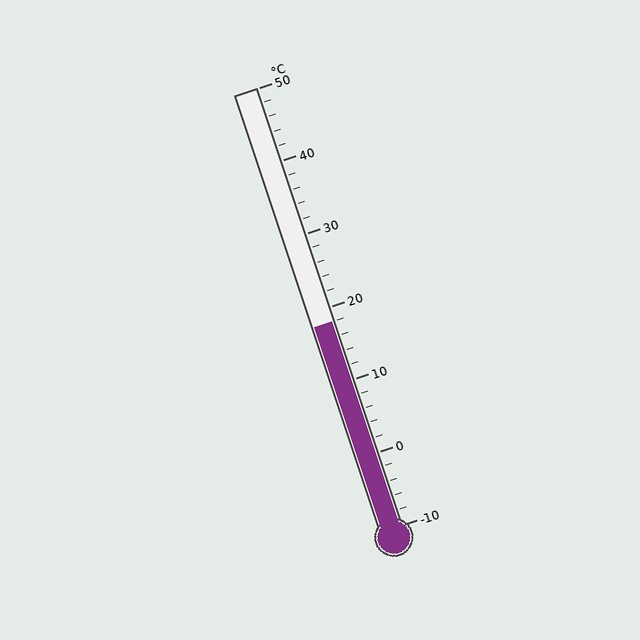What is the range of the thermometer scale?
The thermometer scale ranges from -10°C to 50°C.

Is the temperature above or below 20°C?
The temperature is below 20°C.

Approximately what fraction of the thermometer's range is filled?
The thermometer is filled to approximately 45% of its range.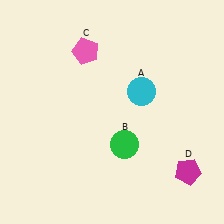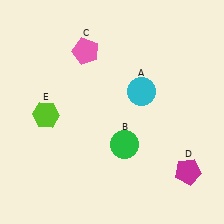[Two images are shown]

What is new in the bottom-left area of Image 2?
A lime hexagon (E) was added in the bottom-left area of Image 2.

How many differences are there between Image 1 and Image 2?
There is 1 difference between the two images.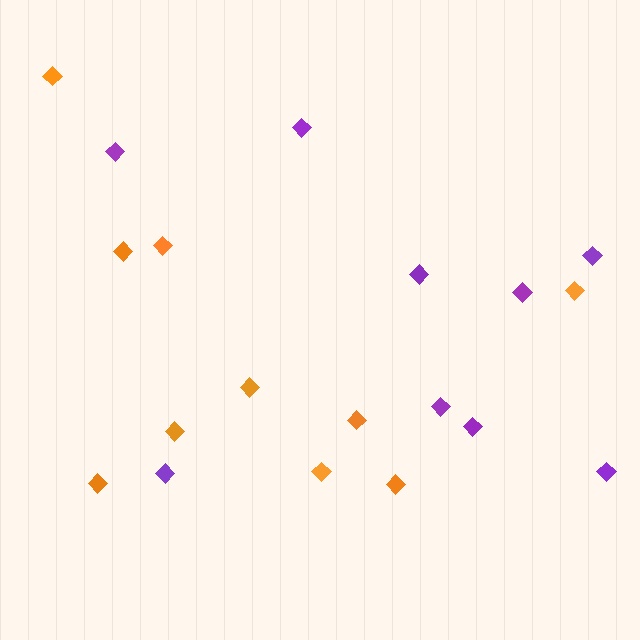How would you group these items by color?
There are 2 groups: one group of purple diamonds (9) and one group of orange diamonds (10).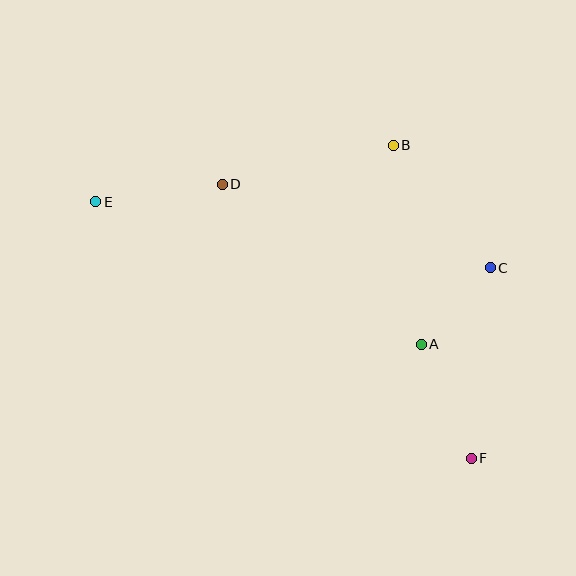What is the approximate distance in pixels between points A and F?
The distance between A and F is approximately 124 pixels.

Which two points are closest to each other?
Points A and C are closest to each other.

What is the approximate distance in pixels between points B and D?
The distance between B and D is approximately 175 pixels.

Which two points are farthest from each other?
Points E and F are farthest from each other.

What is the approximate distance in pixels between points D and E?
The distance between D and E is approximately 128 pixels.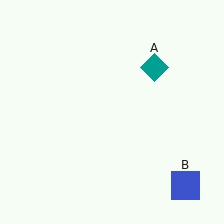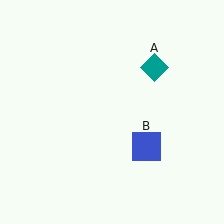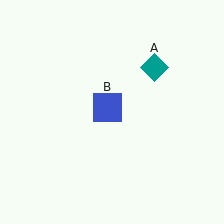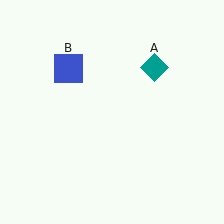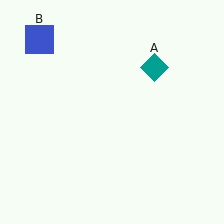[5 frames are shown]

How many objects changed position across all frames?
1 object changed position: blue square (object B).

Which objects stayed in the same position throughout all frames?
Teal diamond (object A) remained stationary.